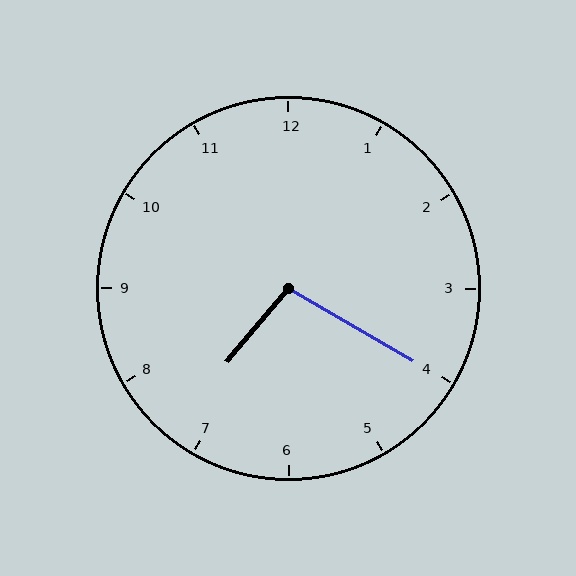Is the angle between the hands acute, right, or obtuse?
It is obtuse.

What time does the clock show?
7:20.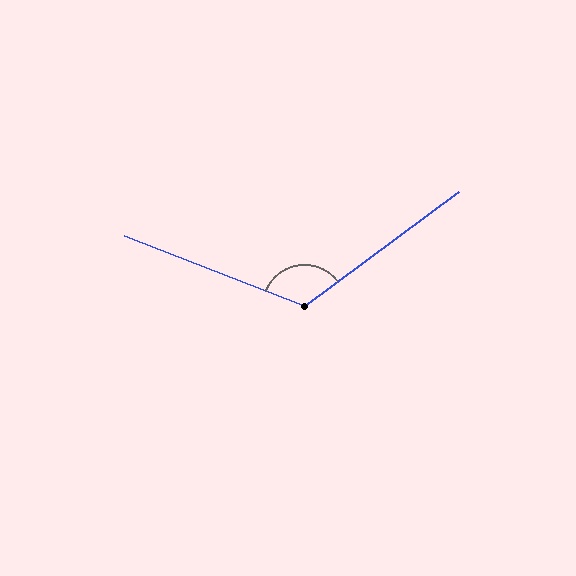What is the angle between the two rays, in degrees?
Approximately 122 degrees.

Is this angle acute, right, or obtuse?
It is obtuse.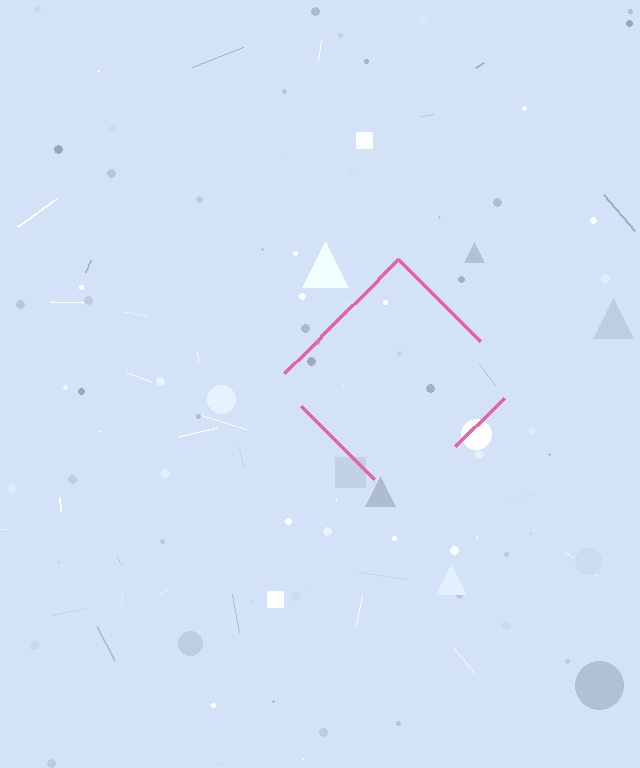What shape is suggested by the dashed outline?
The dashed outline suggests a diamond.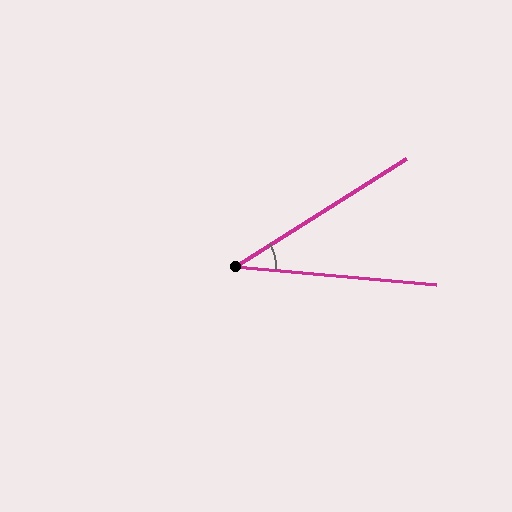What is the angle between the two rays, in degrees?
Approximately 37 degrees.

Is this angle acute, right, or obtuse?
It is acute.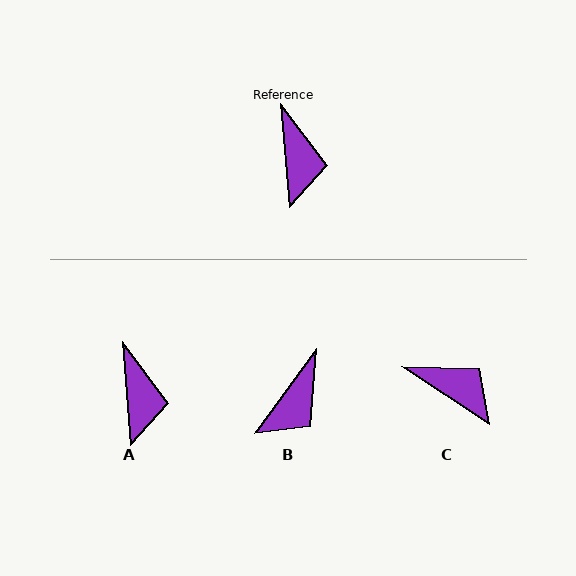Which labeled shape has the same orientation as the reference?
A.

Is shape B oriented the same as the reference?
No, it is off by about 41 degrees.